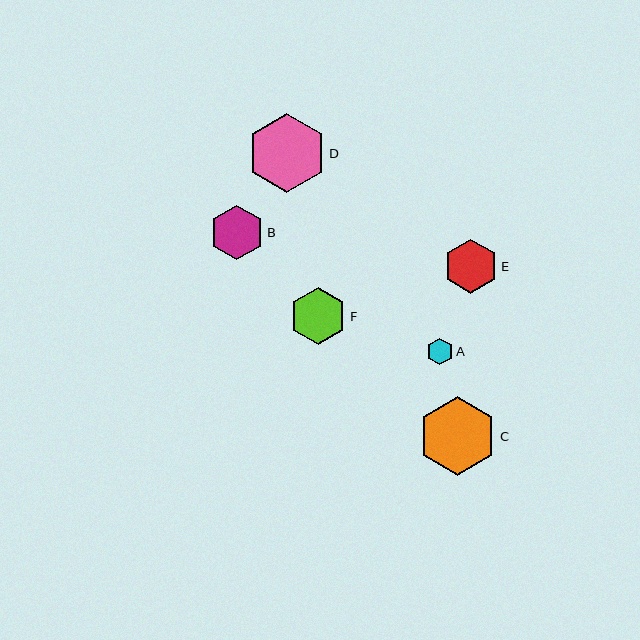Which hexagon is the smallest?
Hexagon A is the smallest with a size of approximately 26 pixels.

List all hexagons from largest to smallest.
From largest to smallest: D, C, F, B, E, A.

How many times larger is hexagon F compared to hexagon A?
Hexagon F is approximately 2.2 times the size of hexagon A.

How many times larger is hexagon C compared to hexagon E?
Hexagon C is approximately 1.4 times the size of hexagon E.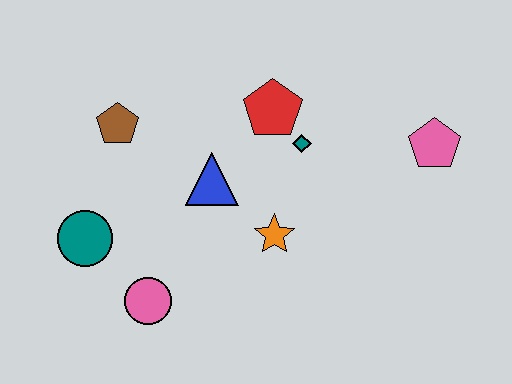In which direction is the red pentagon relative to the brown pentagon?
The red pentagon is to the right of the brown pentagon.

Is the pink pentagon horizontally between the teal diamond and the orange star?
No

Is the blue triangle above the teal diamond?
No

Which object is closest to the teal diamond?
The red pentagon is closest to the teal diamond.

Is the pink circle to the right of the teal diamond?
No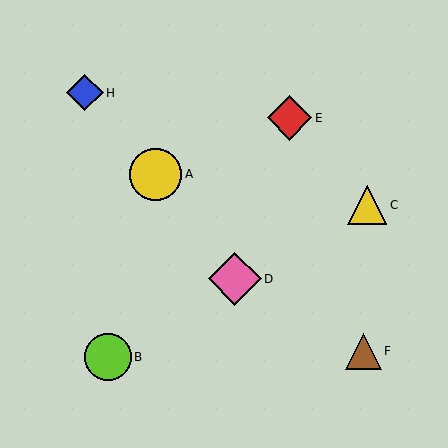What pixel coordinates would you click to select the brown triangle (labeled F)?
Click at (363, 351) to select the brown triangle F.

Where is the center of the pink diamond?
The center of the pink diamond is at (235, 279).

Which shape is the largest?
The pink diamond (labeled D) is the largest.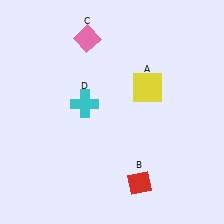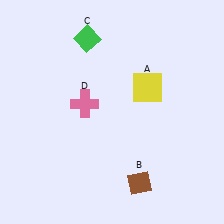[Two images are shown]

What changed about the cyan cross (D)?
In Image 1, D is cyan. In Image 2, it changed to pink.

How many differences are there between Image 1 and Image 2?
There are 3 differences between the two images.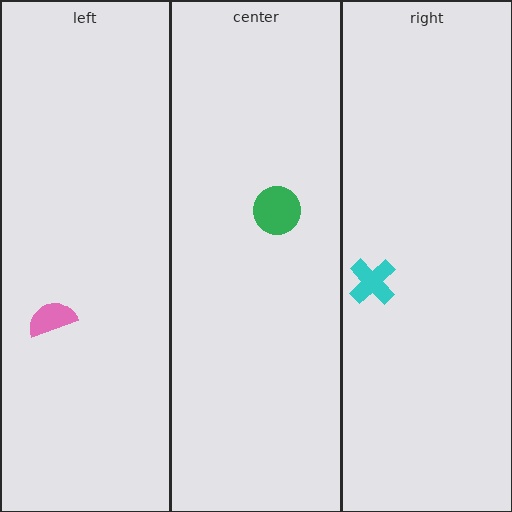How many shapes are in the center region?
1.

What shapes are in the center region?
The green circle.